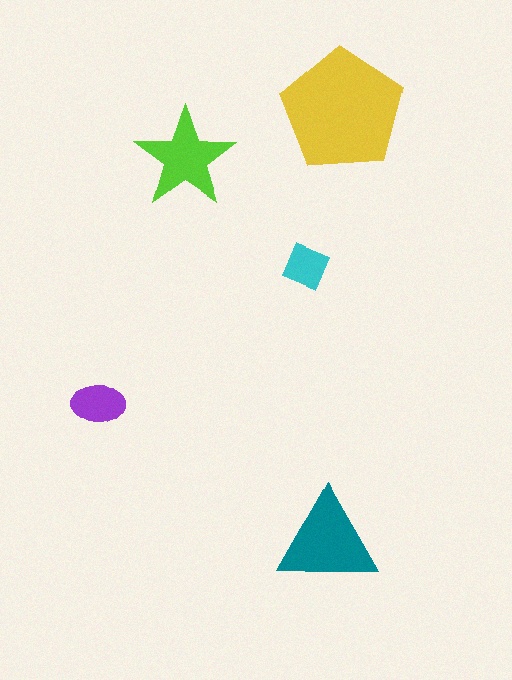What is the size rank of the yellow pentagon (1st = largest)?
1st.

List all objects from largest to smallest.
The yellow pentagon, the teal triangle, the lime star, the purple ellipse, the cyan diamond.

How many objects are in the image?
There are 5 objects in the image.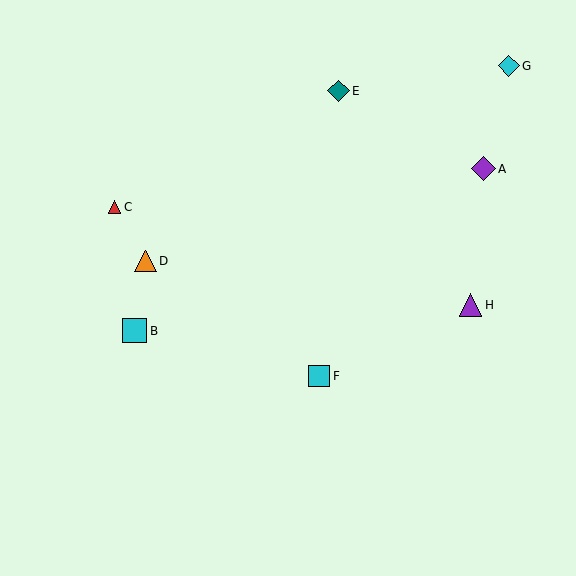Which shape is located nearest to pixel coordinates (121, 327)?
The cyan square (labeled B) at (135, 331) is nearest to that location.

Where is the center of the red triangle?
The center of the red triangle is at (114, 207).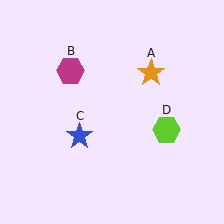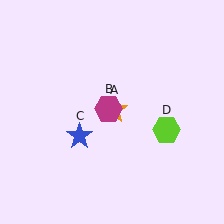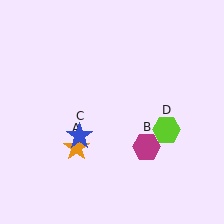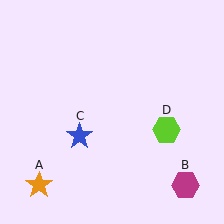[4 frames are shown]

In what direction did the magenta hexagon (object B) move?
The magenta hexagon (object B) moved down and to the right.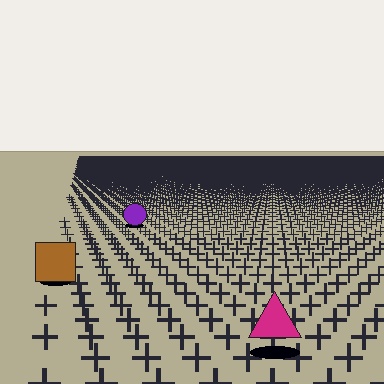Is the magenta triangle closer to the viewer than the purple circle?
Yes. The magenta triangle is closer — you can tell from the texture gradient: the ground texture is coarser near it.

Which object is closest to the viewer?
The magenta triangle is closest. The texture marks near it are larger and more spread out.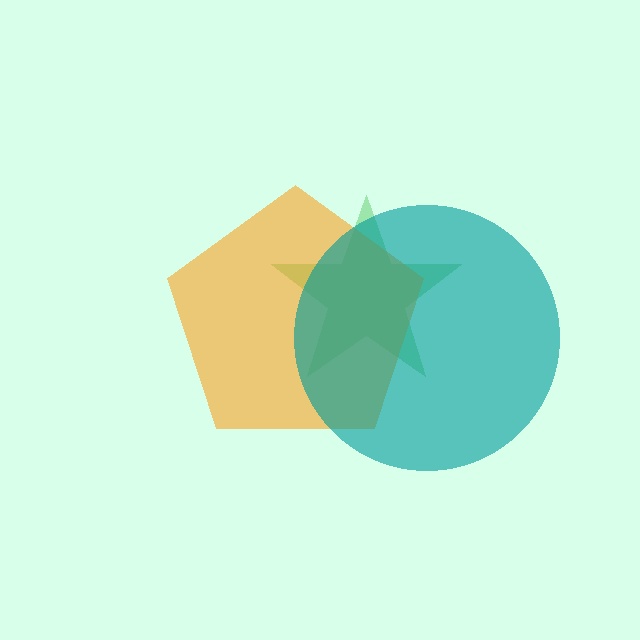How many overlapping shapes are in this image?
There are 3 overlapping shapes in the image.